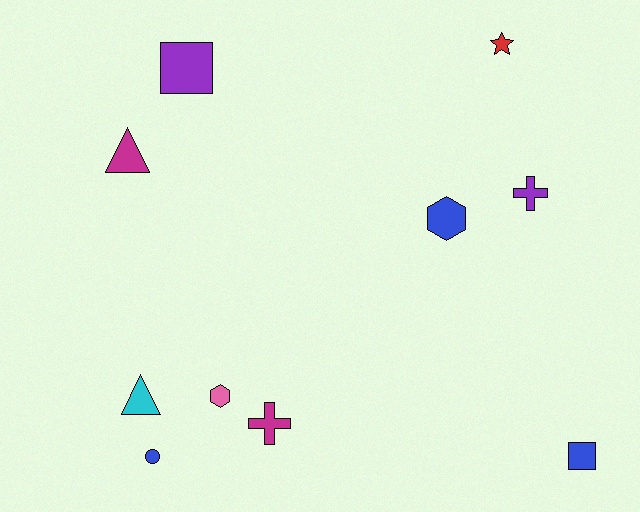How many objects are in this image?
There are 10 objects.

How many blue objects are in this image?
There are 3 blue objects.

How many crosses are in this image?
There are 2 crosses.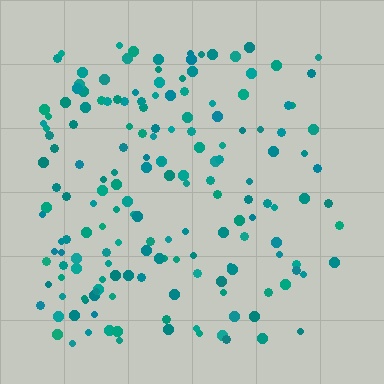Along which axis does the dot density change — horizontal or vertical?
Horizontal.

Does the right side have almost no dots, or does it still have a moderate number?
Still a moderate number, just noticeably fewer than the left.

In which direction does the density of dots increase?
From right to left, with the left side densest.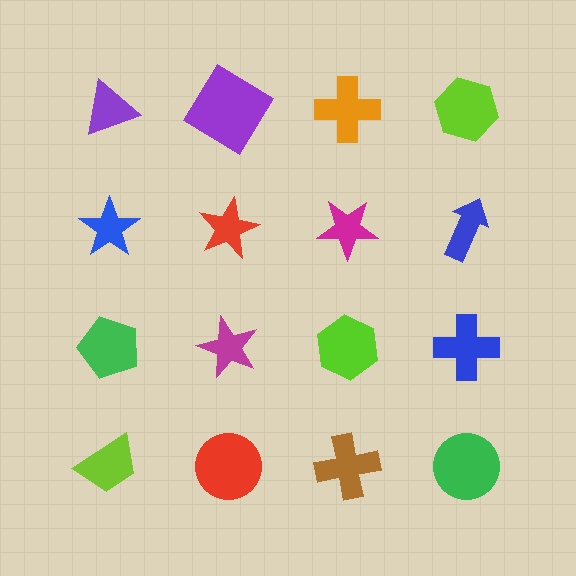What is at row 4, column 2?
A red circle.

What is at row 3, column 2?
A magenta star.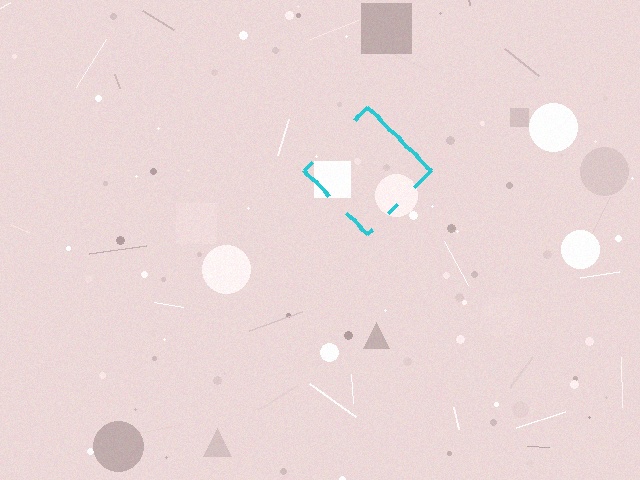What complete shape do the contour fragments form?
The contour fragments form a diamond.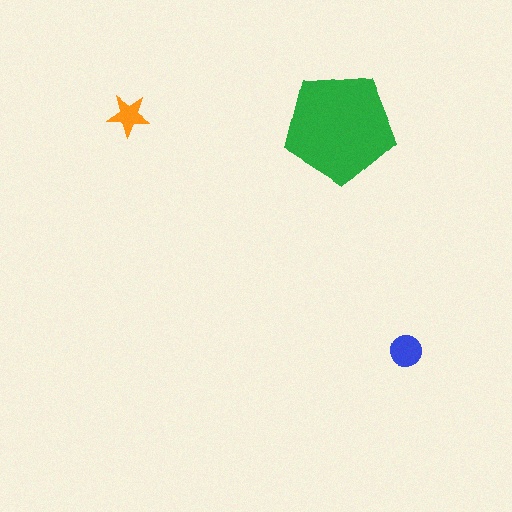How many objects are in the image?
There are 3 objects in the image.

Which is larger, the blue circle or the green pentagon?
The green pentagon.